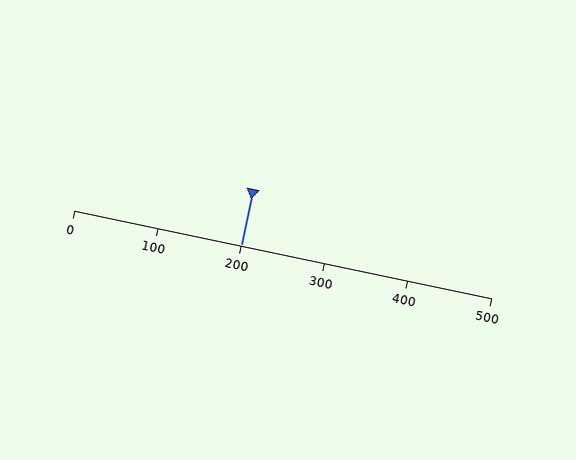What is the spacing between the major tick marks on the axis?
The major ticks are spaced 100 apart.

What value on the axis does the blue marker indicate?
The marker indicates approximately 200.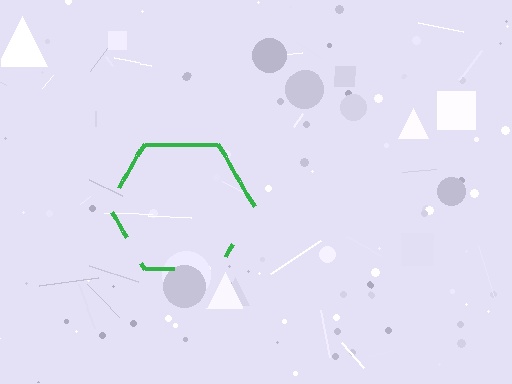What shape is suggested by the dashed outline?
The dashed outline suggests a hexagon.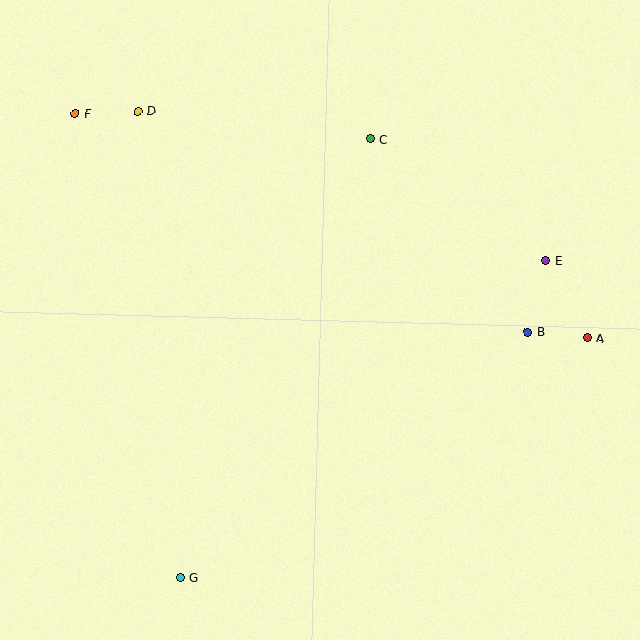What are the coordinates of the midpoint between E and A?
The midpoint between E and A is at (566, 299).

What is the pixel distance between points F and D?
The distance between F and D is 63 pixels.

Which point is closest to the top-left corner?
Point F is closest to the top-left corner.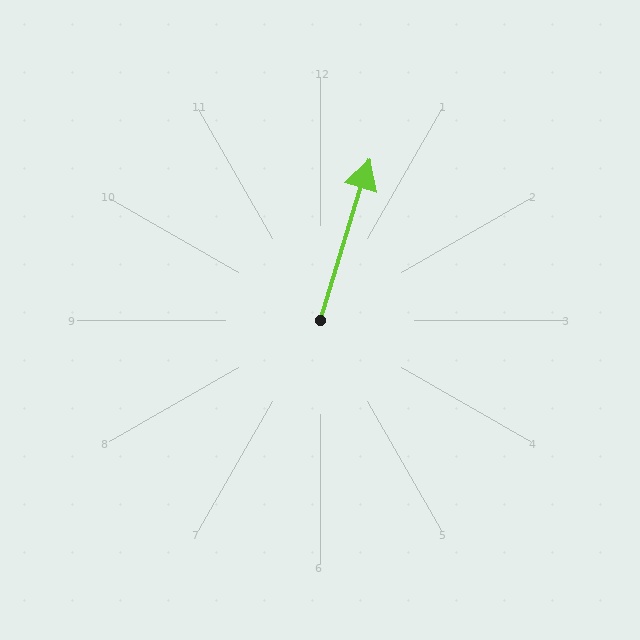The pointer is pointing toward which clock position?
Roughly 1 o'clock.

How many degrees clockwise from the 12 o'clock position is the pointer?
Approximately 17 degrees.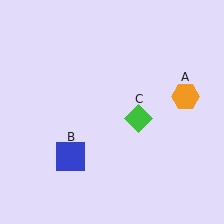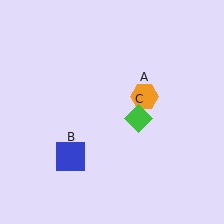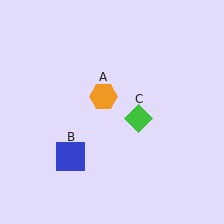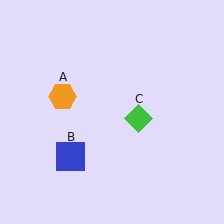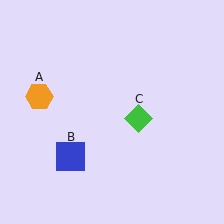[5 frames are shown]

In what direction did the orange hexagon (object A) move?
The orange hexagon (object A) moved left.